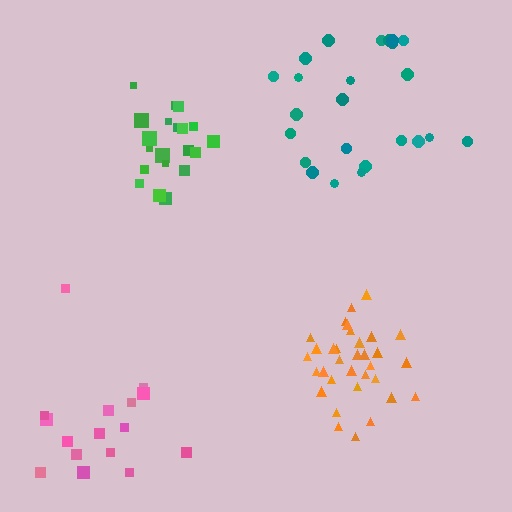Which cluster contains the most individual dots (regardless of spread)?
Orange (34).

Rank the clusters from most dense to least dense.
orange, green, teal, pink.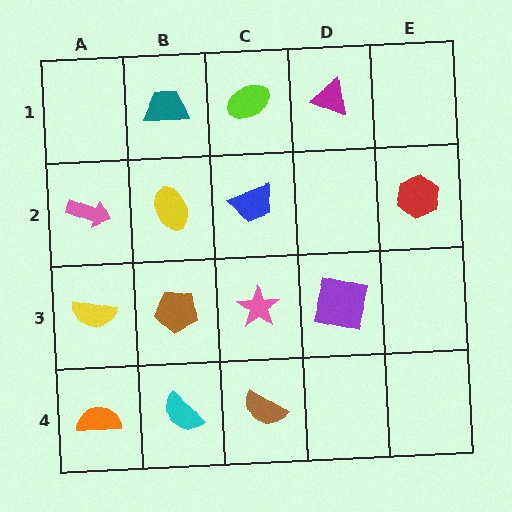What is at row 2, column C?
A blue trapezoid.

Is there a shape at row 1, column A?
No, that cell is empty.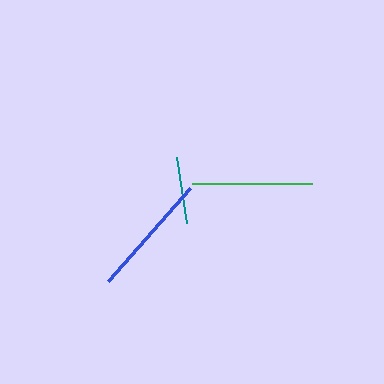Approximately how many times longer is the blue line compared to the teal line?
The blue line is approximately 1.9 times the length of the teal line.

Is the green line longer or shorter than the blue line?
The blue line is longer than the green line.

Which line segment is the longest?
The blue line is the longest at approximately 124 pixels.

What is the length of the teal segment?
The teal segment is approximately 67 pixels long.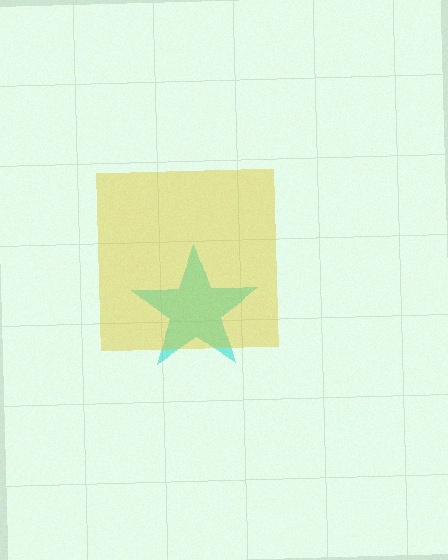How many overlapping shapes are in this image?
There are 2 overlapping shapes in the image.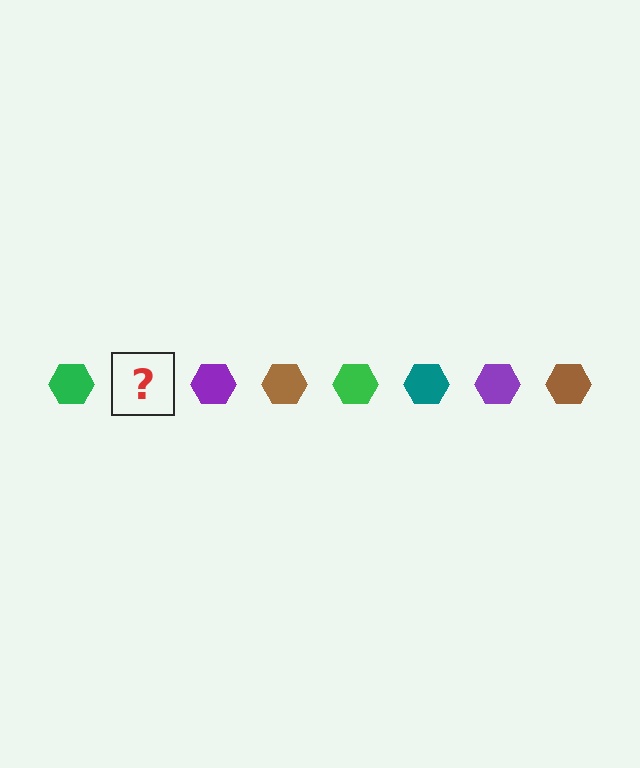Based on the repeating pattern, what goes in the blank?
The blank should be a teal hexagon.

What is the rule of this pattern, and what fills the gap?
The rule is that the pattern cycles through green, teal, purple, brown hexagons. The gap should be filled with a teal hexagon.